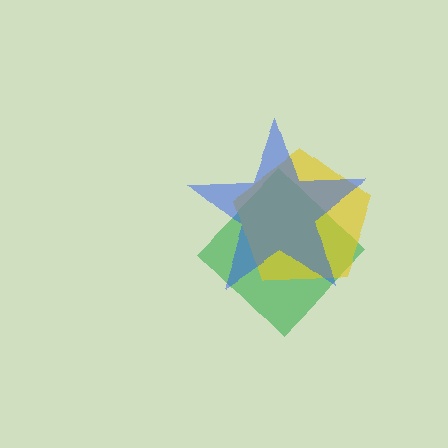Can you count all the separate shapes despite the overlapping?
Yes, there are 3 separate shapes.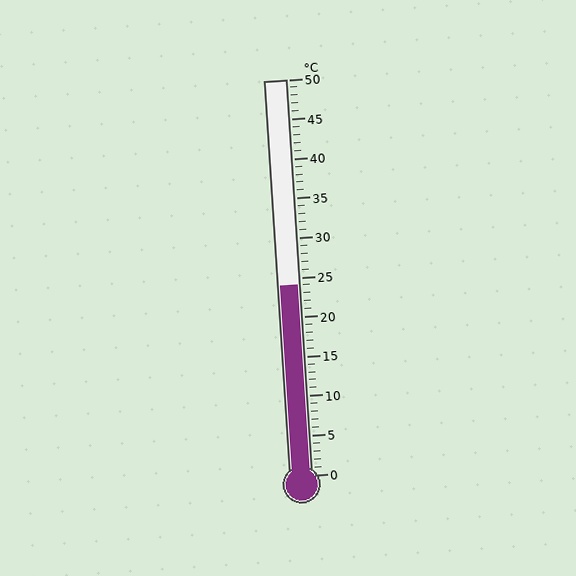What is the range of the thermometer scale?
The thermometer scale ranges from 0°C to 50°C.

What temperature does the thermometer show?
The thermometer shows approximately 24°C.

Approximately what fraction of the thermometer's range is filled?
The thermometer is filled to approximately 50% of its range.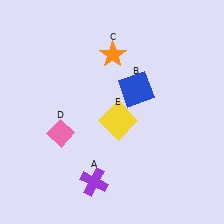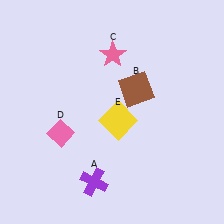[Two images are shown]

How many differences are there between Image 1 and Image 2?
There are 2 differences between the two images.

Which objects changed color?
B changed from blue to brown. C changed from orange to pink.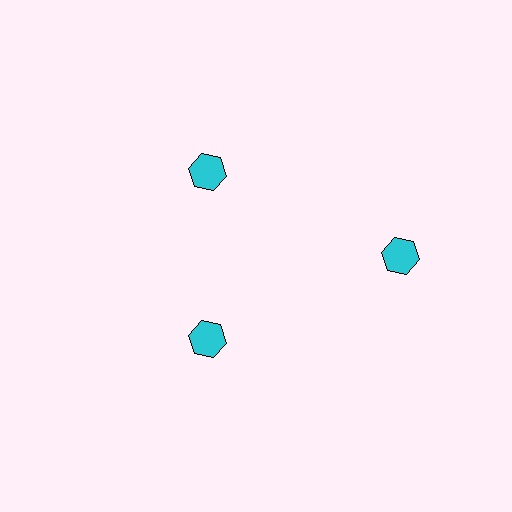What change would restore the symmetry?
The symmetry would be restored by moving it inward, back onto the ring so that all 3 hexagons sit at equal angles and equal distance from the center.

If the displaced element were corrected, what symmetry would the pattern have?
It would have 3-fold rotational symmetry — the pattern would map onto itself every 120 degrees.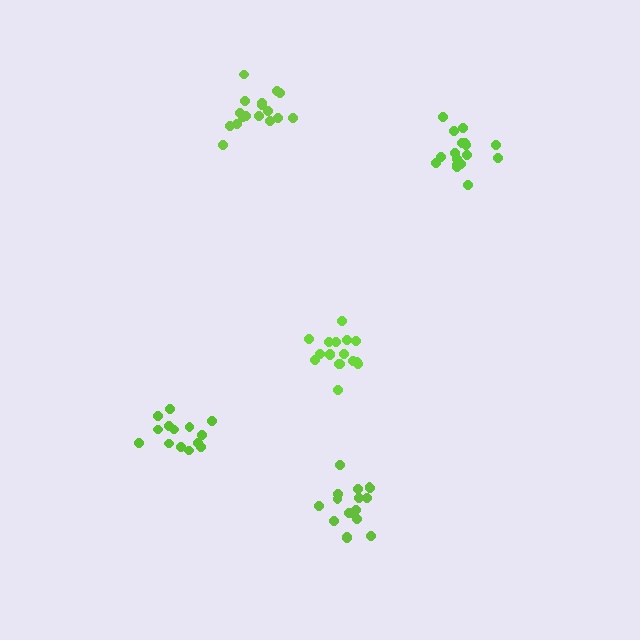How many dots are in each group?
Group 1: 17 dots, Group 2: 14 dots, Group 3: 17 dots, Group 4: 18 dots, Group 5: 17 dots (83 total).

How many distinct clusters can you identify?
There are 5 distinct clusters.